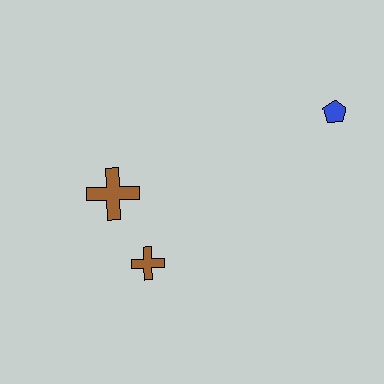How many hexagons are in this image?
There are no hexagons.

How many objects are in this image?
There are 3 objects.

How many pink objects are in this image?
There are no pink objects.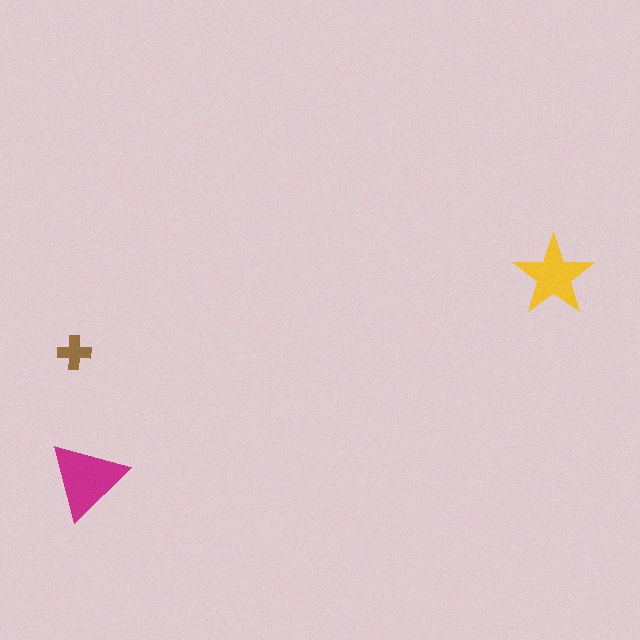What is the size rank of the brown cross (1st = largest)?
3rd.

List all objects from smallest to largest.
The brown cross, the yellow star, the magenta triangle.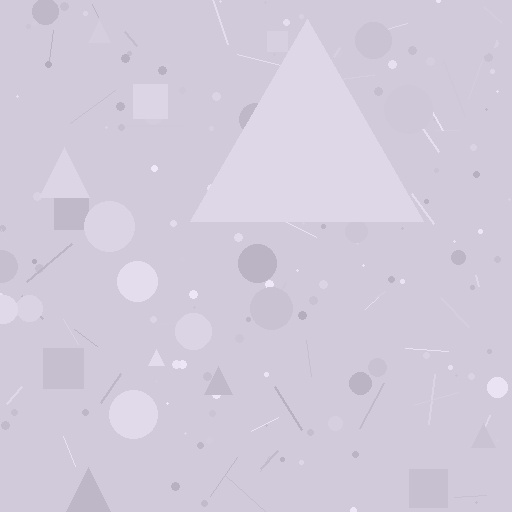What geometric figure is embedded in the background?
A triangle is embedded in the background.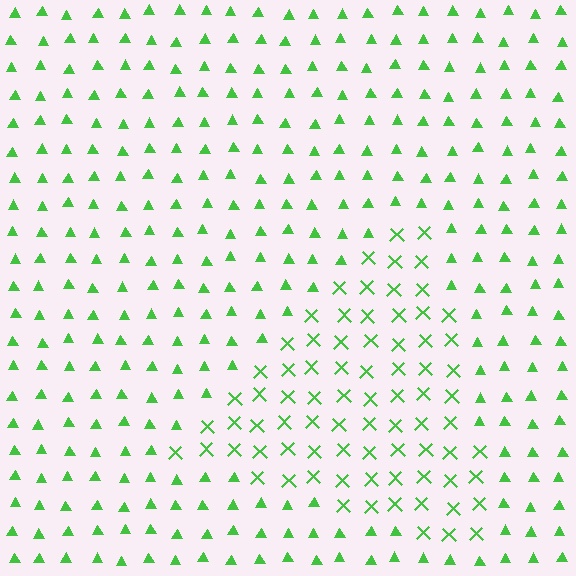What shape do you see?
I see a triangle.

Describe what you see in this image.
The image is filled with small green elements arranged in a uniform grid. A triangle-shaped region contains X marks, while the surrounding area contains triangles. The boundary is defined purely by the change in element shape.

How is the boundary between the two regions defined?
The boundary is defined by a change in element shape: X marks inside vs. triangles outside. All elements share the same color and spacing.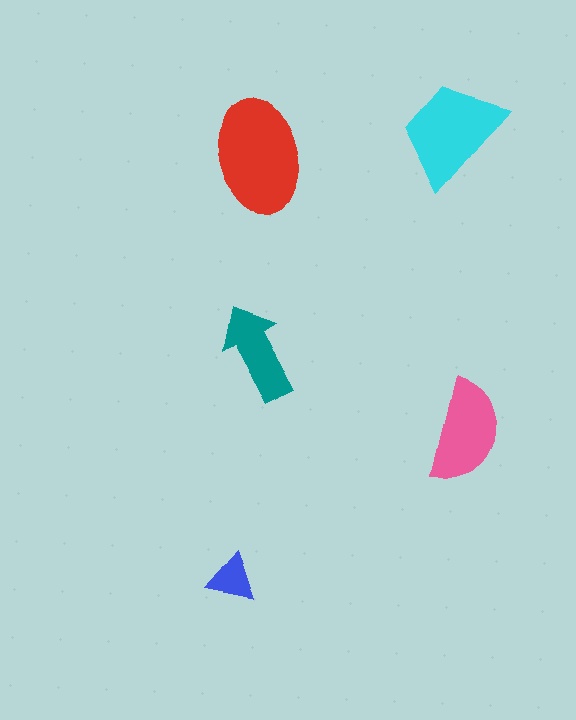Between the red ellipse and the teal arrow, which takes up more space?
The red ellipse.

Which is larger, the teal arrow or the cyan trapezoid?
The cyan trapezoid.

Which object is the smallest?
The blue triangle.